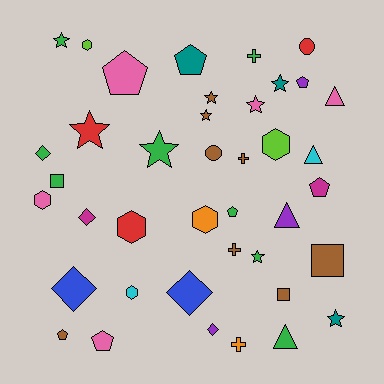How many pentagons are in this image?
There are 7 pentagons.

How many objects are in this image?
There are 40 objects.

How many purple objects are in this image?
There are 3 purple objects.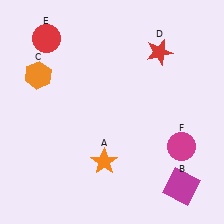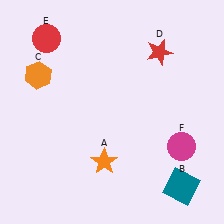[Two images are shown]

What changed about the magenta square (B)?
In Image 1, B is magenta. In Image 2, it changed to teal.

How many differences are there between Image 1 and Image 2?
There is 1 difference between the two images.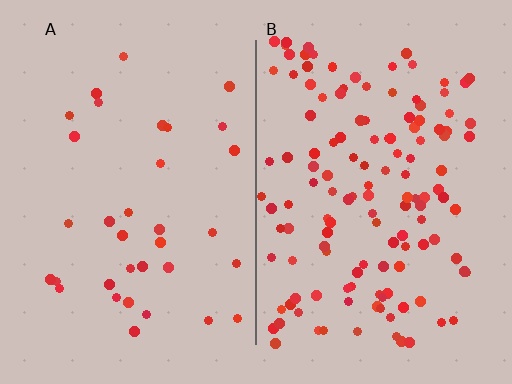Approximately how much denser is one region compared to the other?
Approximately 3.9× — region B over region A.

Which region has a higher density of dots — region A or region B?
B (the right).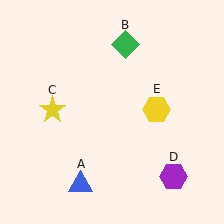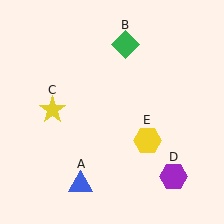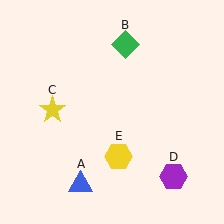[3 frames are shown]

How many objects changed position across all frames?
1 object changed position: yellow hexagon (object E).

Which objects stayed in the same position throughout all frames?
Blue triangle (object A) and green diamond (object B) and yellow star (object C) and purple hexagon (object D) remained stationary.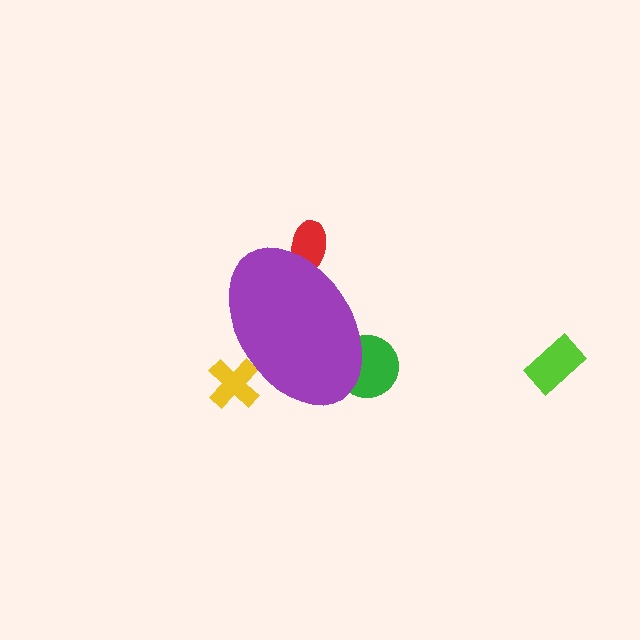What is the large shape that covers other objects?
A purple ellipse.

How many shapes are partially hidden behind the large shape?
3 shapes are partially hidden.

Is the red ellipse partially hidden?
Yes, the red ellipse is partially hidden behind the purple ellipse.